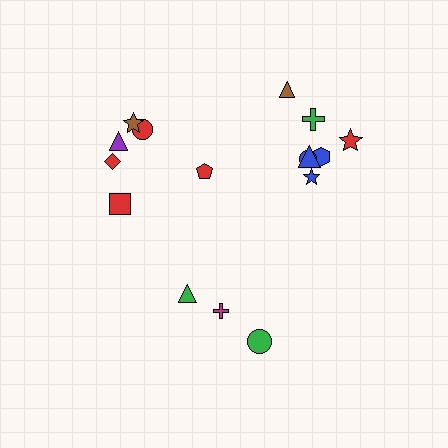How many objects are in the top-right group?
There are 8 objects.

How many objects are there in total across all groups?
There are 16 objects.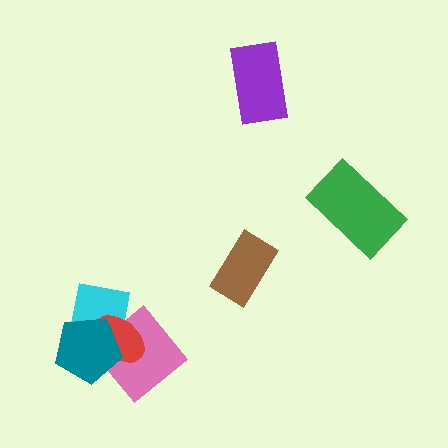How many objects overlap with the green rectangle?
0 objects overlap with the green rectangle.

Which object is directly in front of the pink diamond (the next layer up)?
The red ellipse is directly in front of the pink diamond.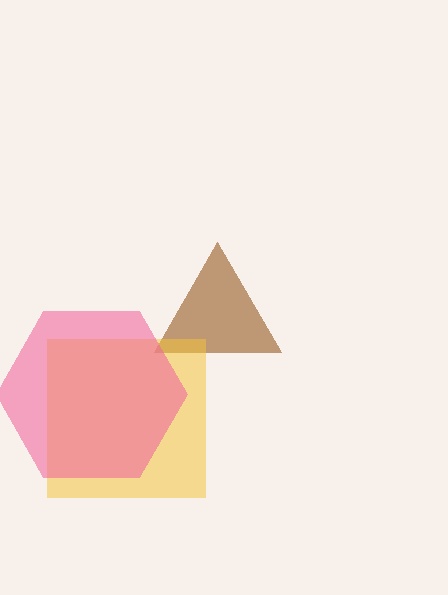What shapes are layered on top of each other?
The layered shapes are: a brown triangle, a yellow square, a pink hexagon.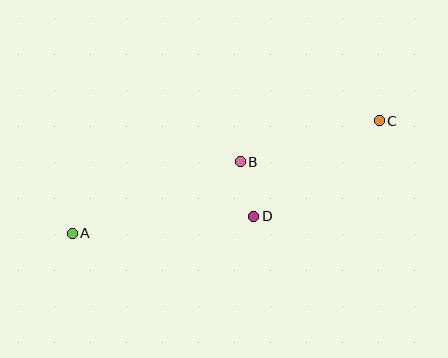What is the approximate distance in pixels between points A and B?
The distance between A and B is approximately 183 pixels.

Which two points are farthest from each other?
Points A and C are farthest from each other.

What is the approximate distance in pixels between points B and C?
The distance between B and C is approximately 145 pixels.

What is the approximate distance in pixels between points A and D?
The distance between A and D is approximately 182 pixels.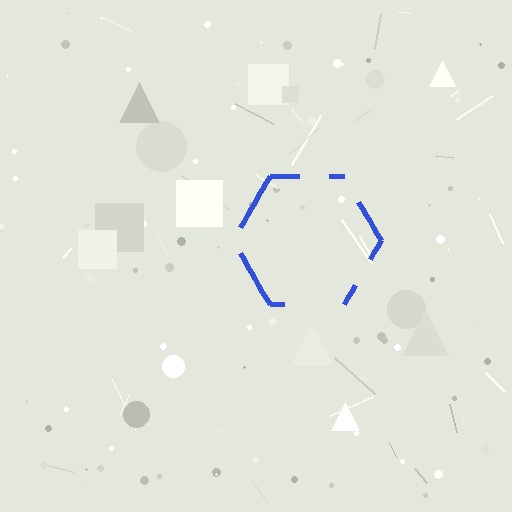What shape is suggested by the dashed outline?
The dashed outline suggests a hexagon.